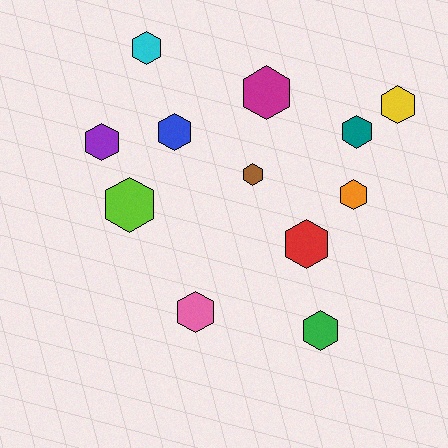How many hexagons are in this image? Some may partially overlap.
There are 12 hexagons.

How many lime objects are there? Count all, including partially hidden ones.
There is 1 lime object.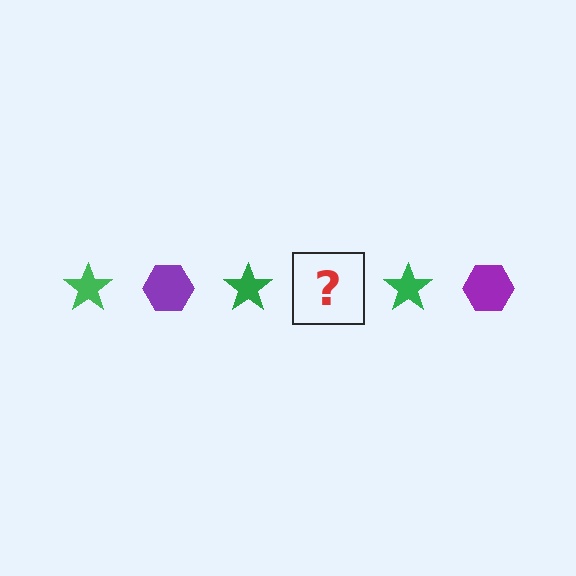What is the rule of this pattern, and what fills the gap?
The rule is that the pattern alternates between green star and purple hexagon. The gap should be filled with a purple hexagon.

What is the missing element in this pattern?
The missing element is a purple hexagon.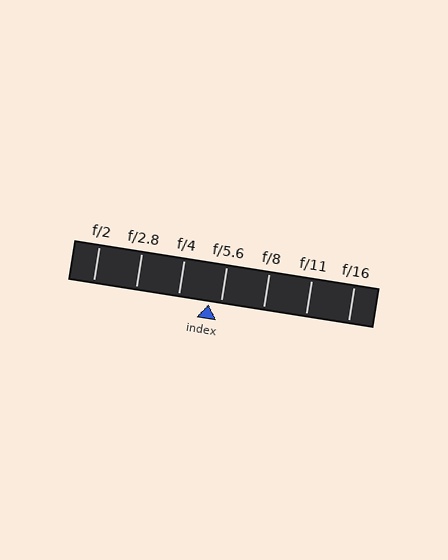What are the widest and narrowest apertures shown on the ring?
The widest aperture shown is f/2 and the narrowest is f/16.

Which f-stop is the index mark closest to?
The index mark is closest to f/5.6.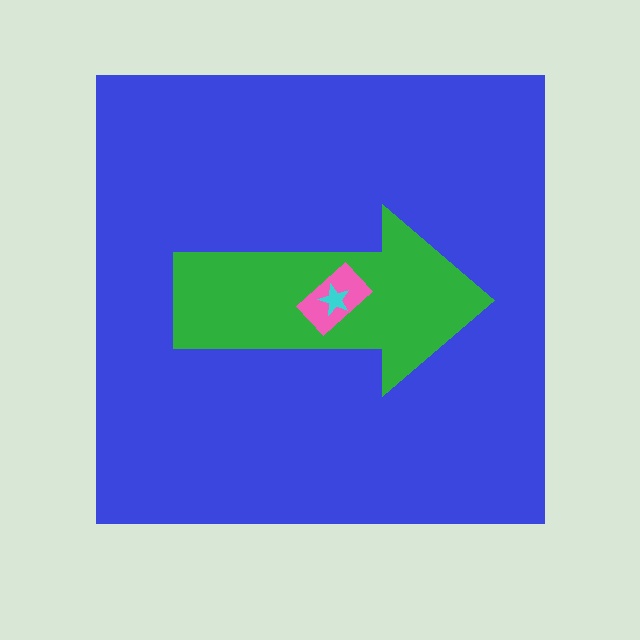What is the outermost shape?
The blue square.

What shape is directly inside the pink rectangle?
The cyan star.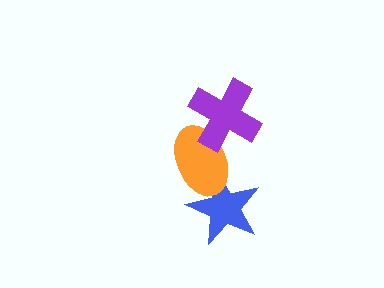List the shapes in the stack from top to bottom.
From top to bottom: the purple cross, the orange ellipse, the blue star.